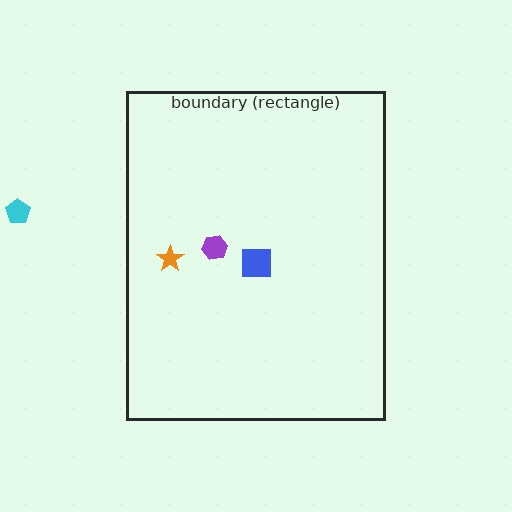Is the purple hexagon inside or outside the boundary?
Inside.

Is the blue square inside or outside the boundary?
Inside.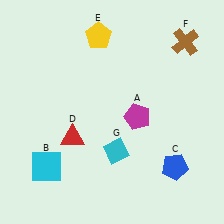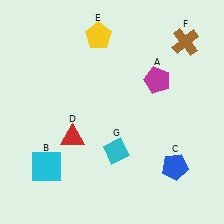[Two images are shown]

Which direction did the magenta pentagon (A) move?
The magenta pentagon (A) moved up.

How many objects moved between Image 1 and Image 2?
1 object moved between the two images.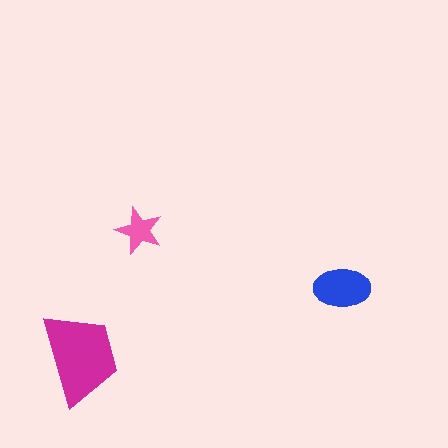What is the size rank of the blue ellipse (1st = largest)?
2nd.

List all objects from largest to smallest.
The magenta trapezoid, the blue ellipse, the pink star.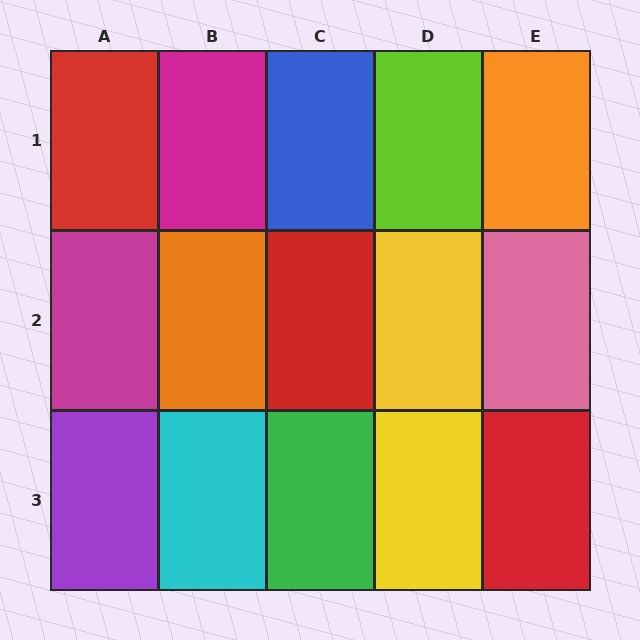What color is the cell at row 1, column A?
Red.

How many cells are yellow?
2 cells are yellow.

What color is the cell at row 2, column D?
Yellow.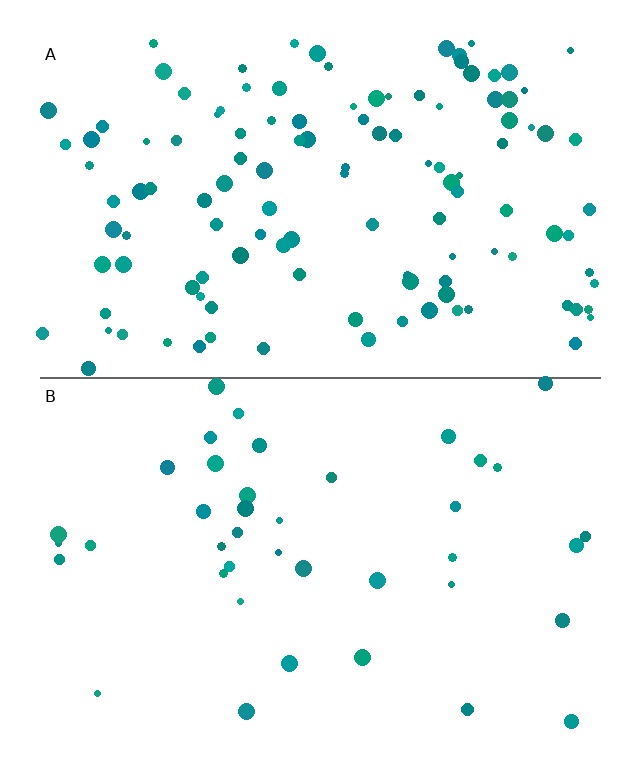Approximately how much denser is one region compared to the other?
Approximately 3.0× — region A over region B.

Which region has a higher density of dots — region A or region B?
A (the top).